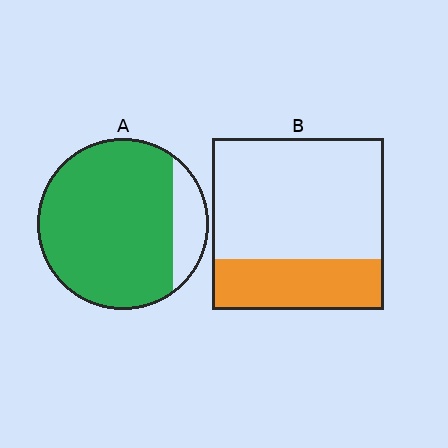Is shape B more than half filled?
No.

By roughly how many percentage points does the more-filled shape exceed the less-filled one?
By roughly 55 percentage points (A over B).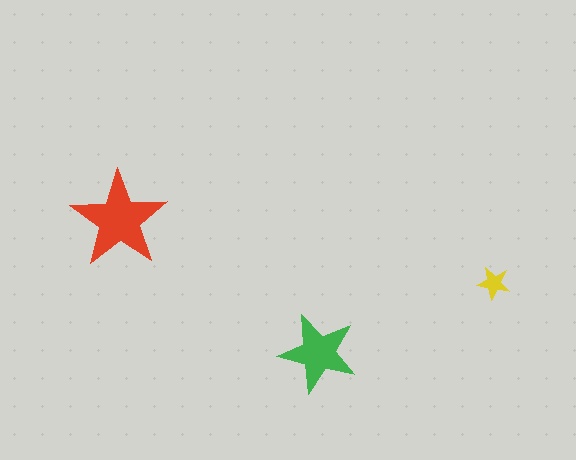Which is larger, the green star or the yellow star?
The green one.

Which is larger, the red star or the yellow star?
The red one.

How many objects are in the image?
There are 3 objects in the image.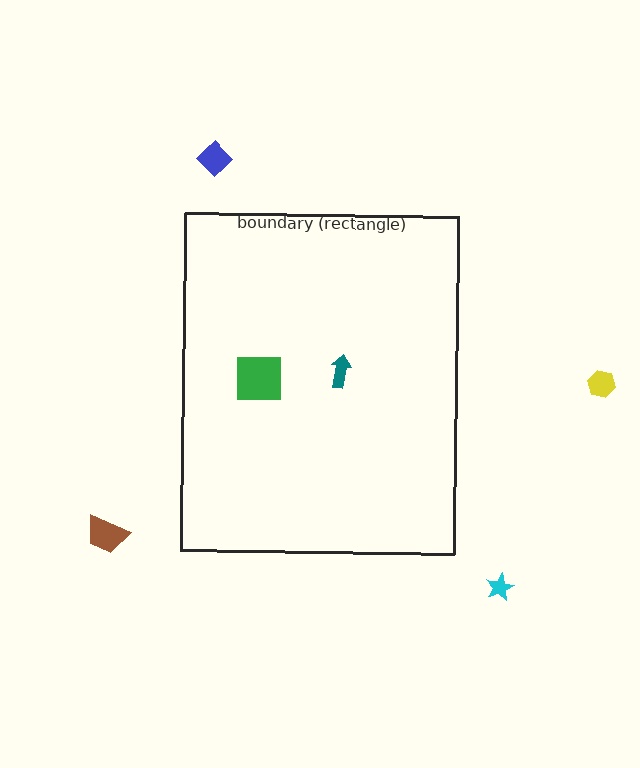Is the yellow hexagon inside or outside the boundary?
Outside.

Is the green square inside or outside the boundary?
Inside.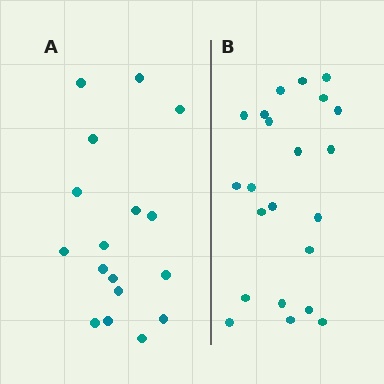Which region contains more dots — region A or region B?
Region B (the right region) has more dots.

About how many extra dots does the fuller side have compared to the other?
Region B has about 5 more dots than region A.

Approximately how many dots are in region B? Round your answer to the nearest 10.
About 20 dots. (The exact count is 22, which rounds to 20.)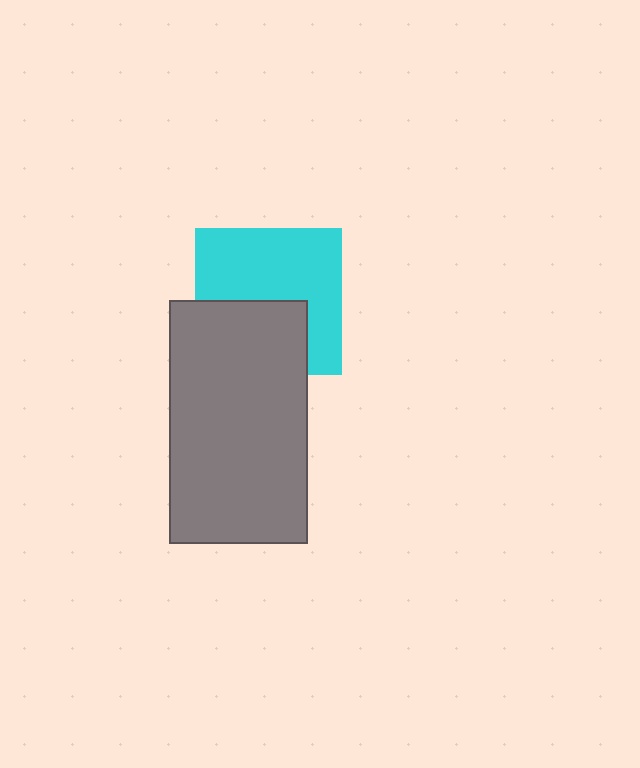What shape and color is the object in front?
The object in front is a gray rectangle.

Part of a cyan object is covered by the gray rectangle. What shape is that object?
It is a square.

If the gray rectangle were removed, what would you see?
You would see the complete cyan square.